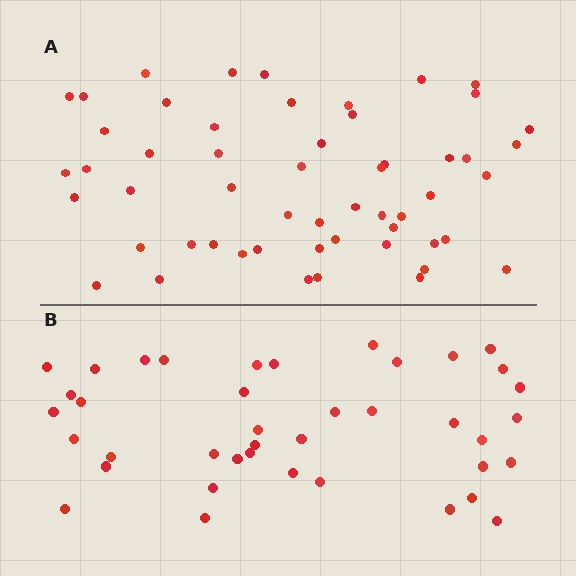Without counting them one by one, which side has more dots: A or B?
Region A (the top region) has more dots.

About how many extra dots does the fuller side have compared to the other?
Region A has approximately 15 more dots than region B.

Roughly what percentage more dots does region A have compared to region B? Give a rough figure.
About 35% more.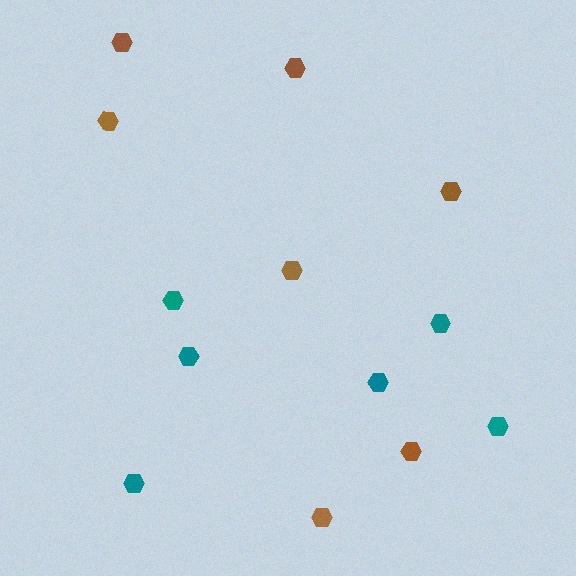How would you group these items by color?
There are 2 groups: one group of teal hexagons (6) and one group of brown hexagons (7).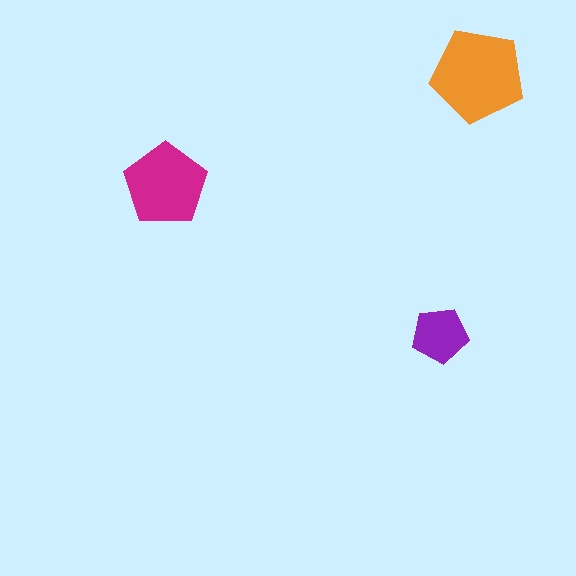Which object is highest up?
The orange pentagon is topmost.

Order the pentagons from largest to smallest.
the orange one, the magenta one, the purple one.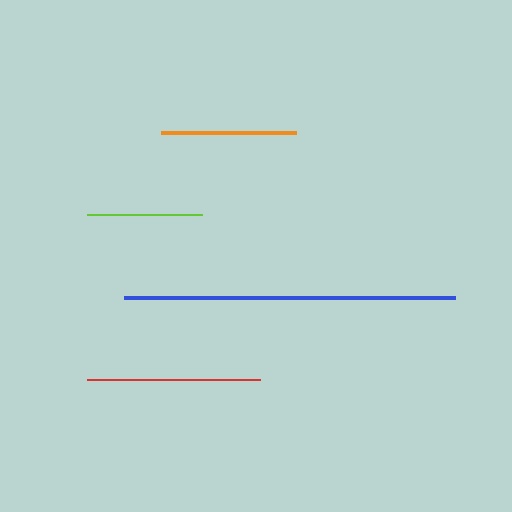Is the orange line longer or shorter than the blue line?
The blue line is longer than the orange line.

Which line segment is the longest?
The blue line is the longest at approximately 331 pixels.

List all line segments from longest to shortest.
From longest to shortest: blue, red, orange, lime.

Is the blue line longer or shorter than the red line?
The blue line is longer than the red line.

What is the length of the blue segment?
The blue segment is approximately 331 pixels long.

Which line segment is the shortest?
The lime line is the shortest at approximately 115 pixels.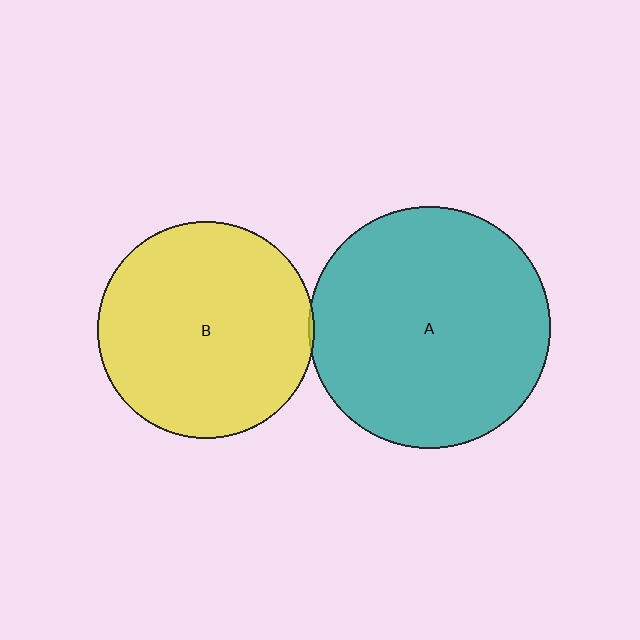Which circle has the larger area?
Circle A (teal).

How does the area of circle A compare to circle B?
Approximately 1.3 times.